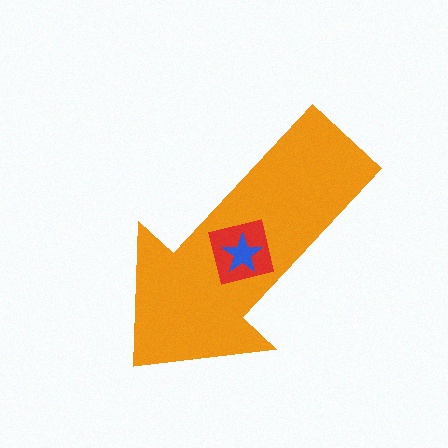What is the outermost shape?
The orange arrow.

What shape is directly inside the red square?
The blue star.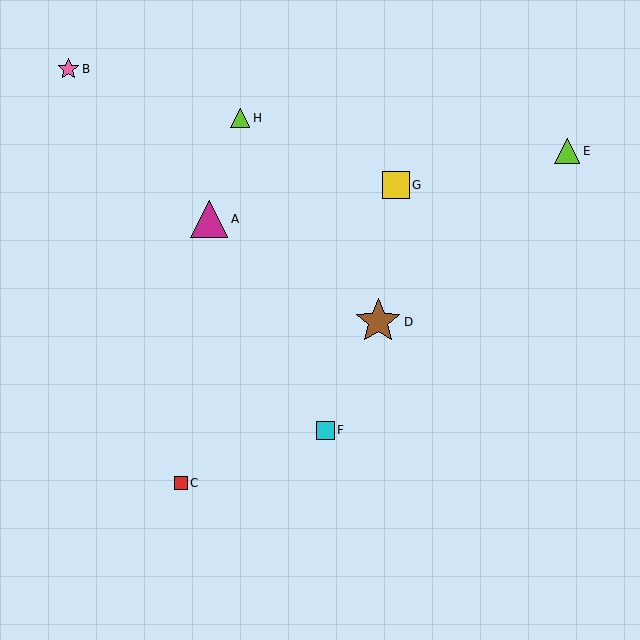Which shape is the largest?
The brown star (labeled D) is the largest.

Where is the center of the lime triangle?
The center of the lime triangle is at (567, 151).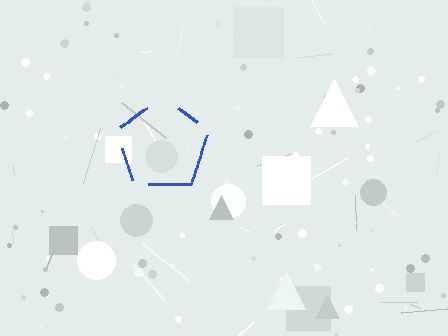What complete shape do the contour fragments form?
The contour fragments form a pentagon.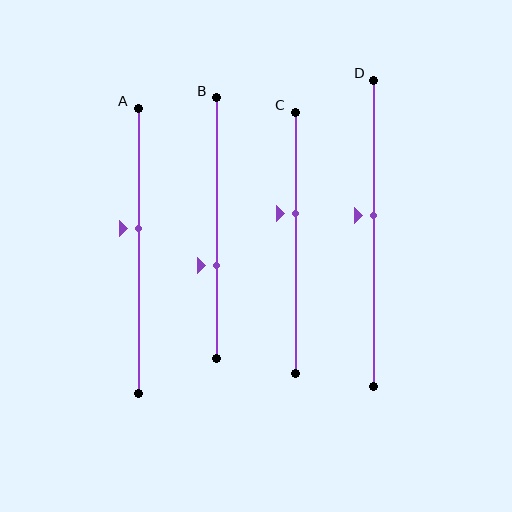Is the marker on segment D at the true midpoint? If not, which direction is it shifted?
No, the marker on segment D is shifted upward by about 6% of the segment length.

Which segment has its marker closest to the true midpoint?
Segment D has its marker closest to the true midpoint.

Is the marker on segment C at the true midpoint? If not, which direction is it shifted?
No, the marker on segment C is shifted upward by about 11% of the segment length.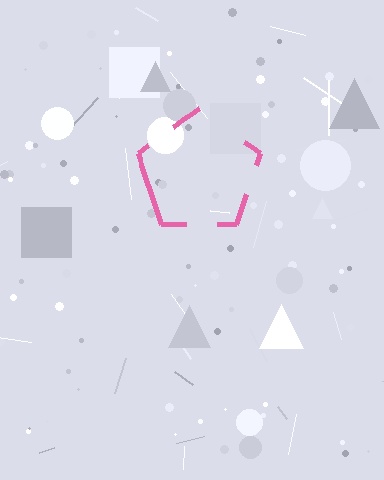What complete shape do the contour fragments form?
The contour fragments form a pentagon.